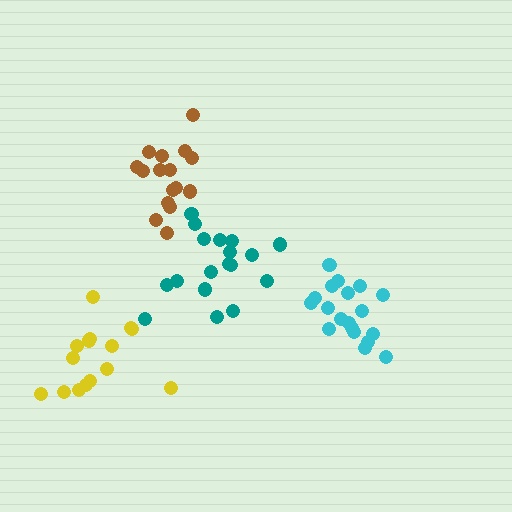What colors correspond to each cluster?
The clusters are colored: cyan, yellow, brown, teal.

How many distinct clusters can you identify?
There are 4 distinct clusters.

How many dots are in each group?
Group 1: 19 dots, Group 2: 15 dots, Group 3: 16 dots, Group 4: 18 dots (68 total).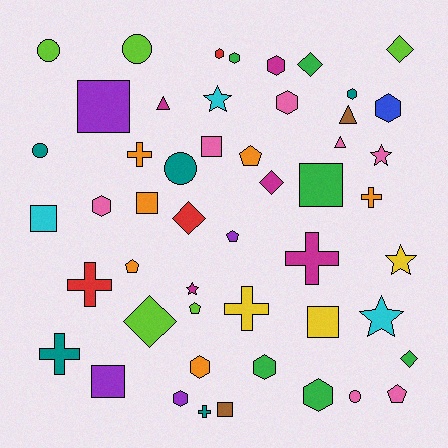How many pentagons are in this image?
There are 5 pentagons.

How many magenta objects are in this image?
There are 5 magenta objects.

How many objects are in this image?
There are 50 objects.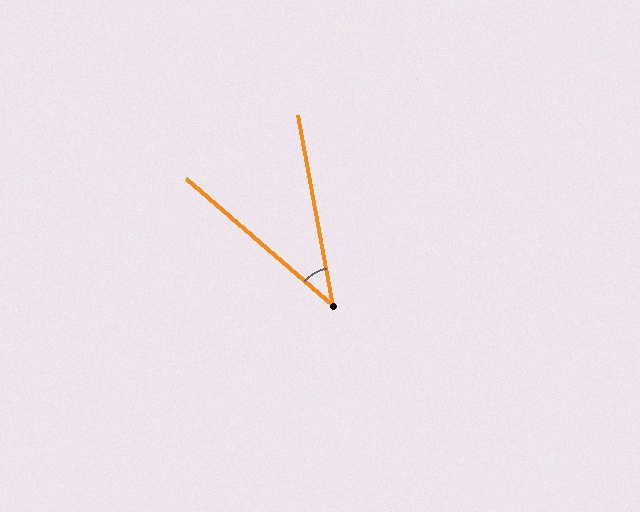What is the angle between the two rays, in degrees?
Approximately 39 degrees.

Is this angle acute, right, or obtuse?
It is acute.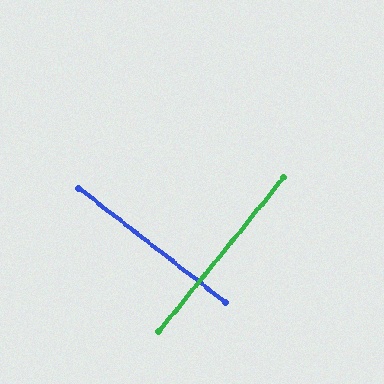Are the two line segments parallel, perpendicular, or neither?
Perpendicular — they meet at approximately 89°.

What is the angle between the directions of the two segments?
Approximately 89 degrees.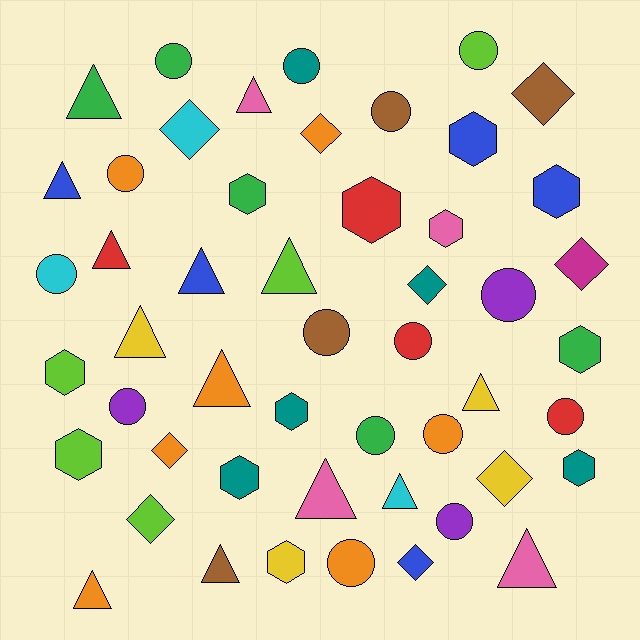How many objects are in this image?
There are 50 objects.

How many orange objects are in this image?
There are 7 orange objects.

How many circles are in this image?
There are 15 circles.